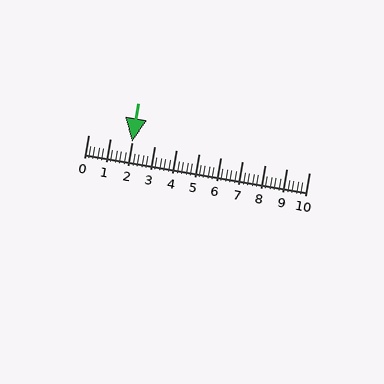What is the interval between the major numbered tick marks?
The major tick marks are spaced 1 units apart.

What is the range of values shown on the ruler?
The ruler shows values from 0 to 10.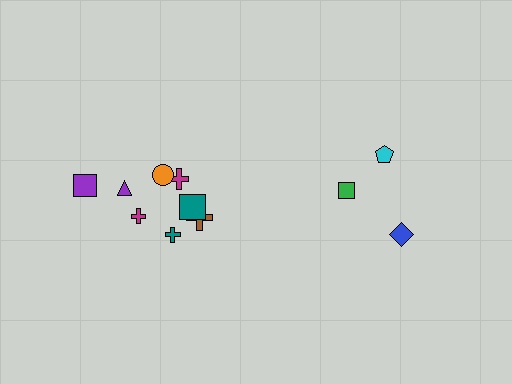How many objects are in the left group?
There are 8 objects.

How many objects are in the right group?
There are 3 objects.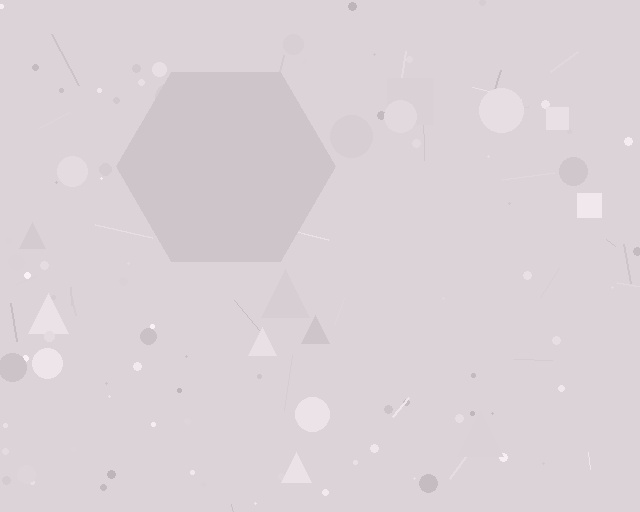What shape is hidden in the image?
A hexagon is hidden in the image.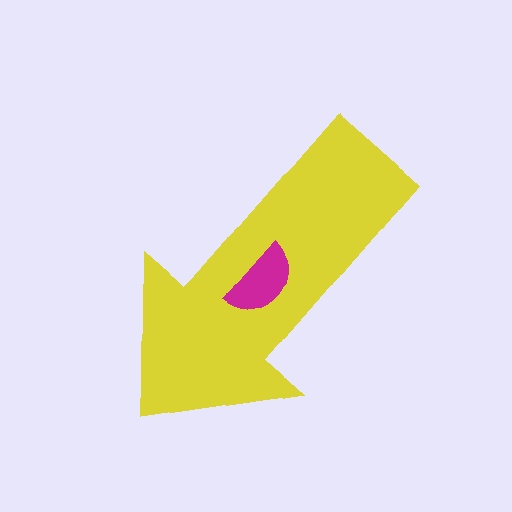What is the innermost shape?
The magenta semicircle.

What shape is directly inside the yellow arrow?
The magenta semicircle.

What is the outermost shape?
The yellow arrow.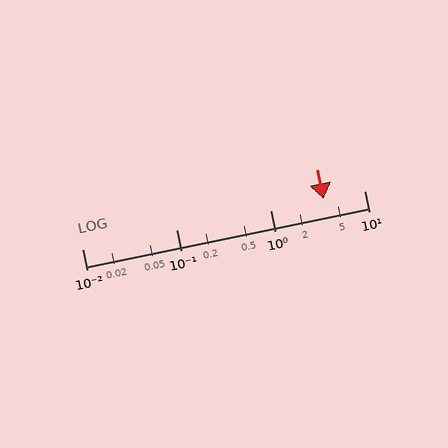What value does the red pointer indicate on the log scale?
The pointer indicates approximately 3.7.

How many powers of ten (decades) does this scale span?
The scale spans 3 decades, from 0.01 to 10.